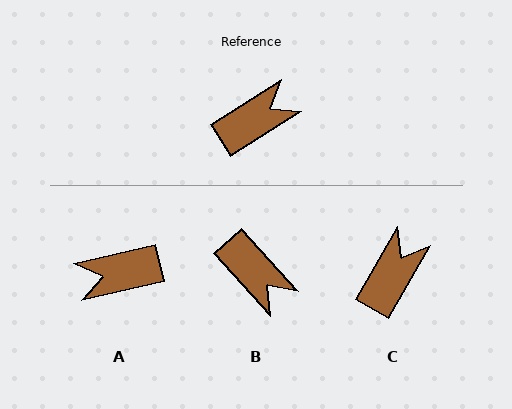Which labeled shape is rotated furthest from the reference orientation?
A, about 161 degrees away.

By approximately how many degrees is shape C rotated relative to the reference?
Approximately 28 degrees counter-clockwise.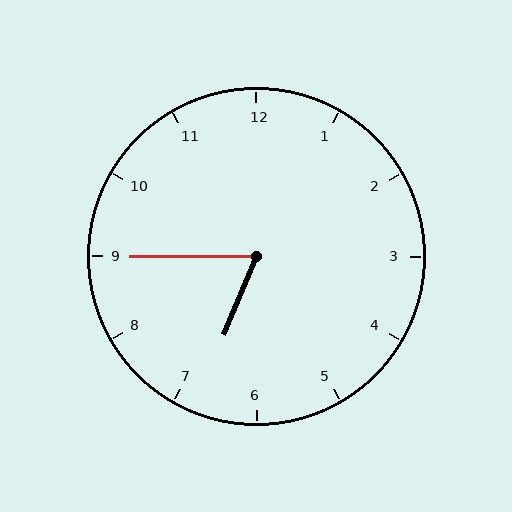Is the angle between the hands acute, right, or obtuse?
It is acute.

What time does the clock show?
6:45.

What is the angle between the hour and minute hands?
Approximately 68 degrees.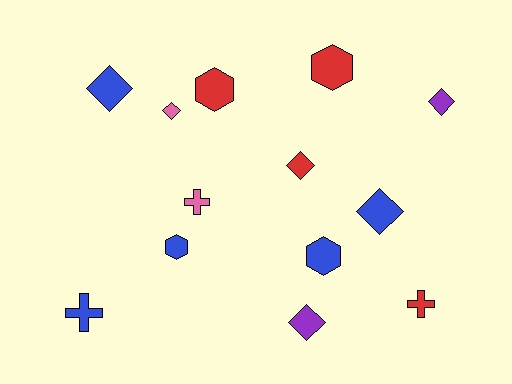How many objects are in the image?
There are 13 objects.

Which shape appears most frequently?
Diamond, with 6 objects.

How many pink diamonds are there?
There is 1 pink diamond.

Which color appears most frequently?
Blue, with 5 objects.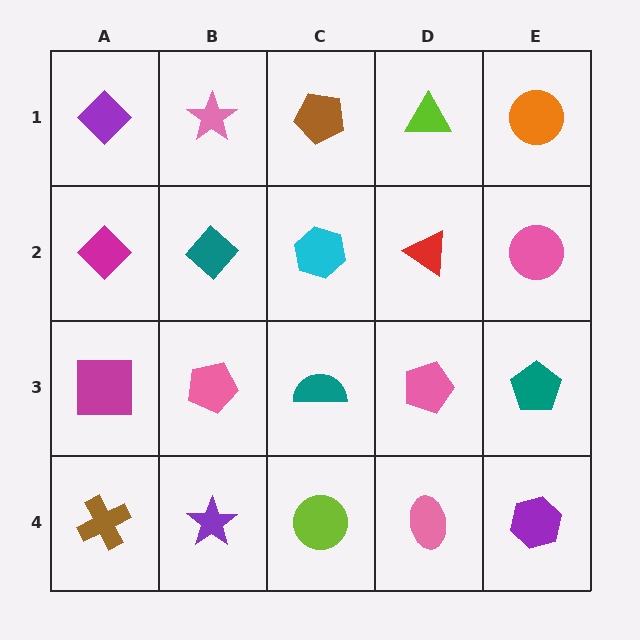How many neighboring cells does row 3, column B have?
4.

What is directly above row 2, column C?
A brown pentagon.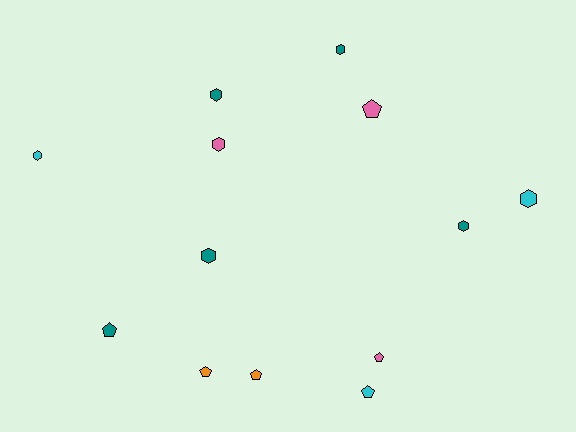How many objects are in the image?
There are 13 objects.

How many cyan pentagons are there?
There is 1 cyan pentagon.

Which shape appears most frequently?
Hexagon, with 7 objects.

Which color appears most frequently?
Teal, with 5 objects.